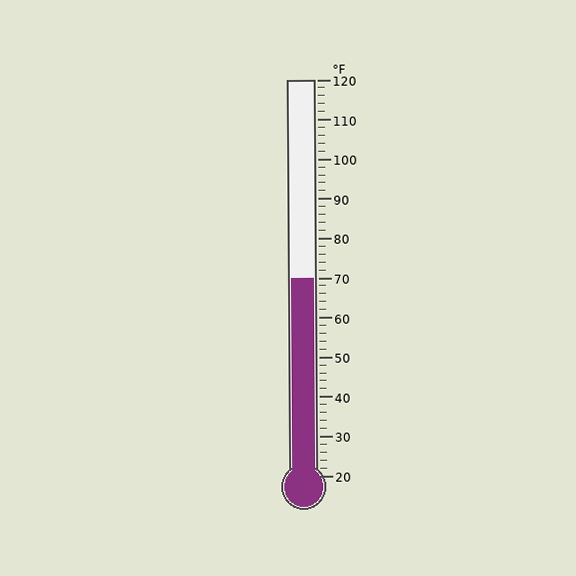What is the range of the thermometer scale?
The thermometer scale ranges from 20°F to 120°F.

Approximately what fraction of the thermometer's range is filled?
The thermometer is filled to approximately 50% of its range.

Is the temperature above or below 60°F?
The temperature is above 60°F.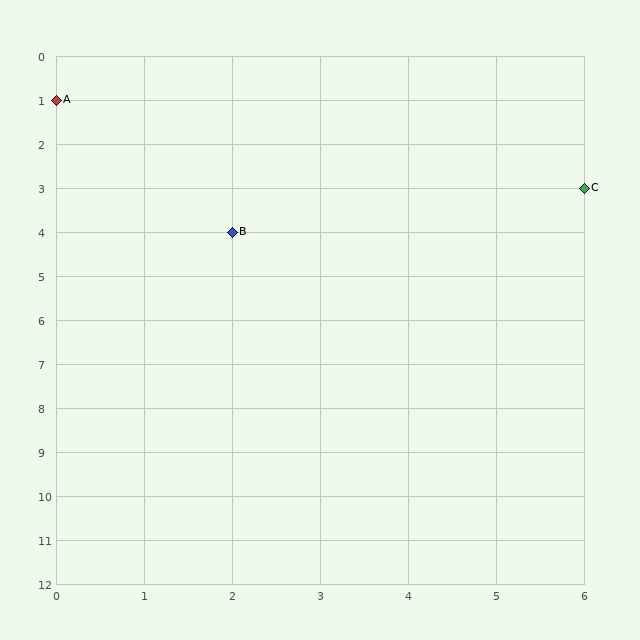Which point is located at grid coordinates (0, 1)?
Point A is at (0, 1).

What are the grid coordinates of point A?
Point A is at grid coordinates (0, 1).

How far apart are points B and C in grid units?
Points B and C are 4 columns and 1 row apart (about 4.1 grid units diagonally).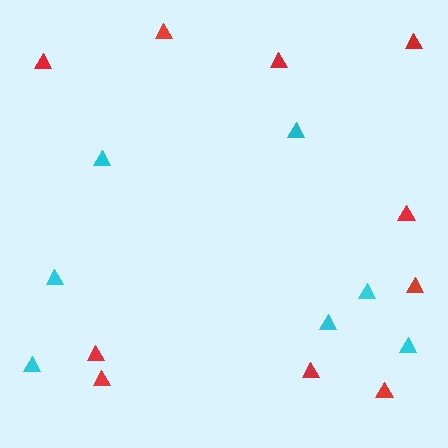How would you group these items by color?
There are 2 groups: one group of red triangles (10) and one group of cyan triangles (7).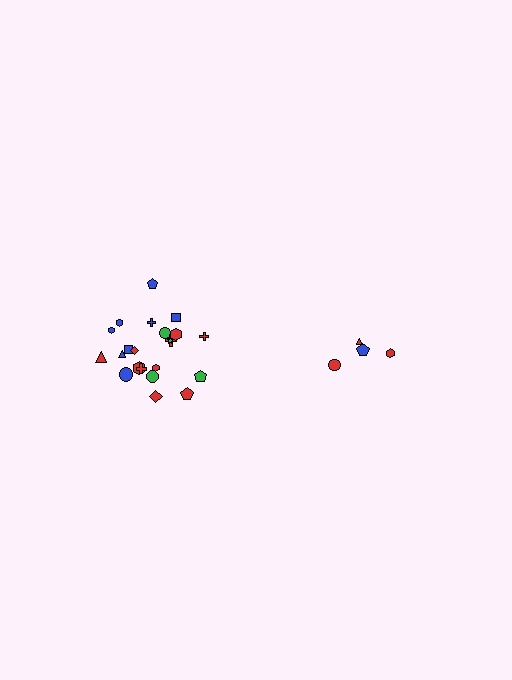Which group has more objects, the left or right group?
The left group.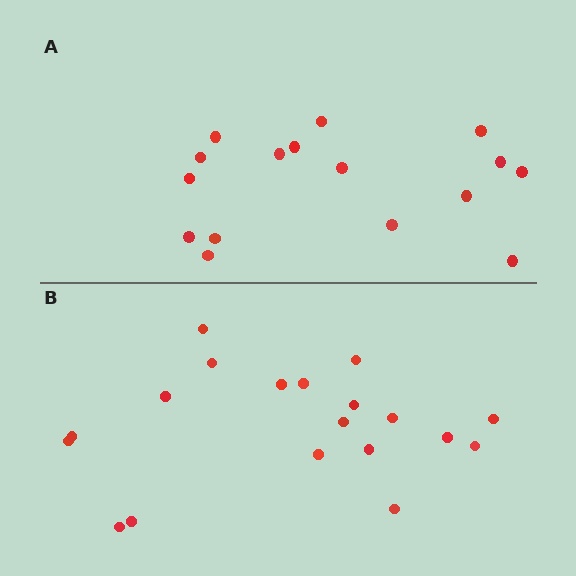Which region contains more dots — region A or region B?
Region B (the bottom region) has more dots.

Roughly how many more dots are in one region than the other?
Region B has just a few more — roughly 2 or 3 more dots than region A.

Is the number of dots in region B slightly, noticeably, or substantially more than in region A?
Region B has only slightly more — the two regions are fairly close. The ratio is roughly 1.2 to 1.